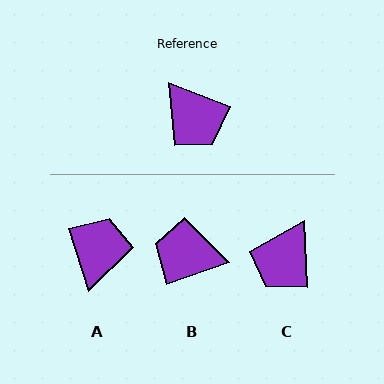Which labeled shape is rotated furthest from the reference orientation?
B, about 139 degrees away.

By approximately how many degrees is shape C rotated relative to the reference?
Approximately 66 degrees clockwise.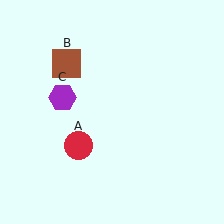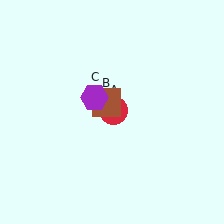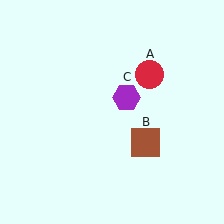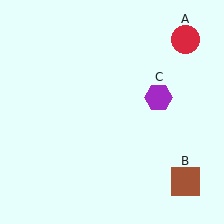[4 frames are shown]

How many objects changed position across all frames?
3 objects changed position: red circle (object A), brown square (object B), purple hexagon (object C).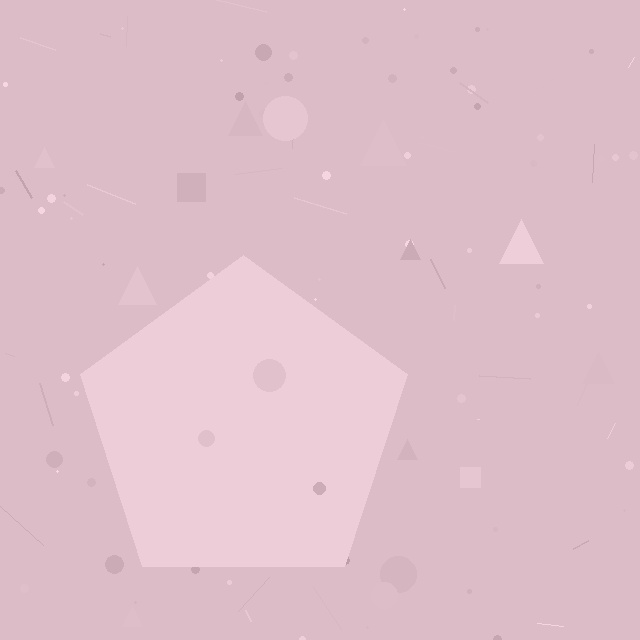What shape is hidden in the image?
A pentagon is hidden in the image.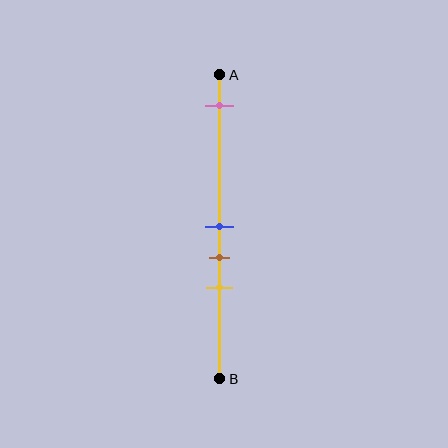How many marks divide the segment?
There are 4 marks dividing the segment.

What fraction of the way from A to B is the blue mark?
The blue mark is approximately 50% (0.5) of the way from A to B.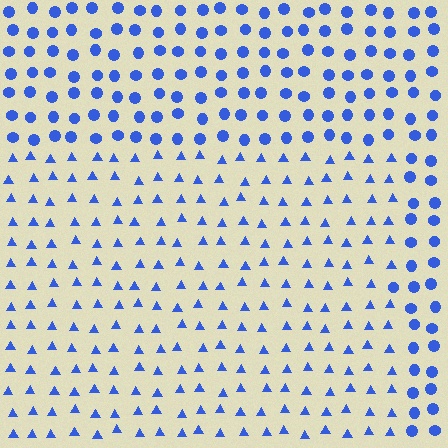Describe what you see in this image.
The image is filled with small blue elements arranged in a uniform grid. A rectangle-shaped region contains triangles, while the surrounding area contains circles. The boundary is defined purely by the change in element shape.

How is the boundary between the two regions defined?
The boundary is defined by a change in element shape: triangles inside vs. circles outside. All elements share the same color and spacing.